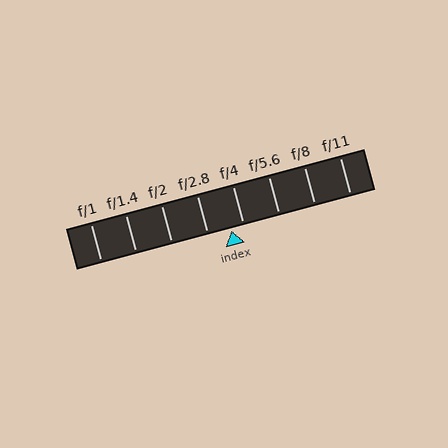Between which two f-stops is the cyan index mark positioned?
The index mark is between f/2.8 and f/4.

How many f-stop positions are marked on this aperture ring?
There are 8 f-stop positions marked.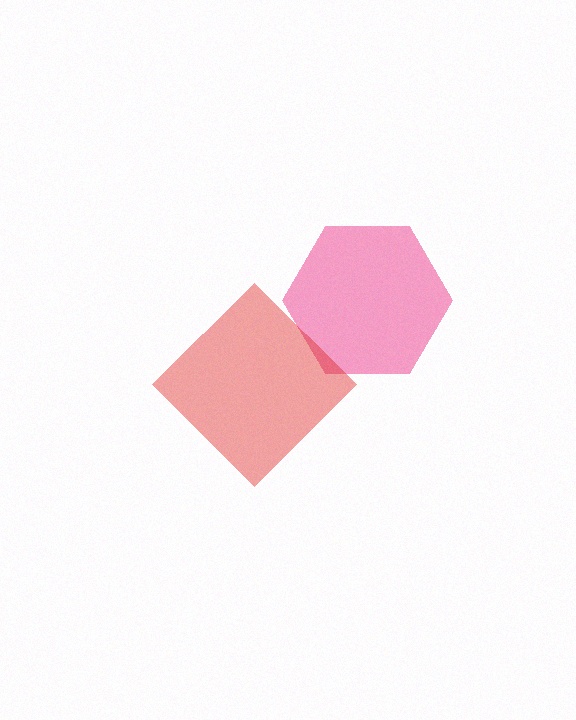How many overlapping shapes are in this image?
There are 2 overlapping shapes in the image.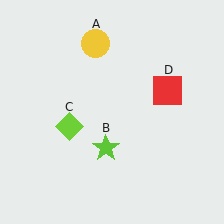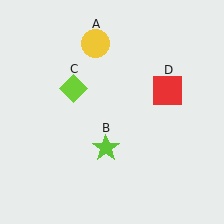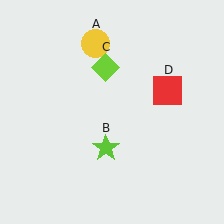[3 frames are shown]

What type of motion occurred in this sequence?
The lime diamond (object C) rotated clockwise around the center of the scene.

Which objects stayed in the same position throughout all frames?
Yellow circle (object A) and lime star (object B) and red square (object D) remained stationary.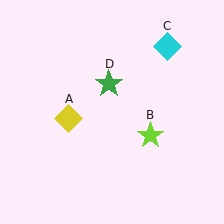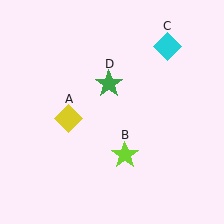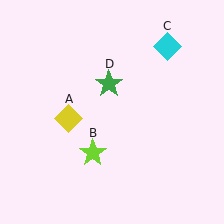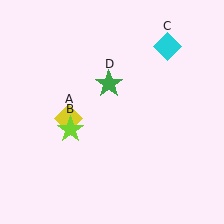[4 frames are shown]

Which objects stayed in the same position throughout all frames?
Yellow diamond (object A) and cyan diamond (object C) and green star (object D) remained stationary.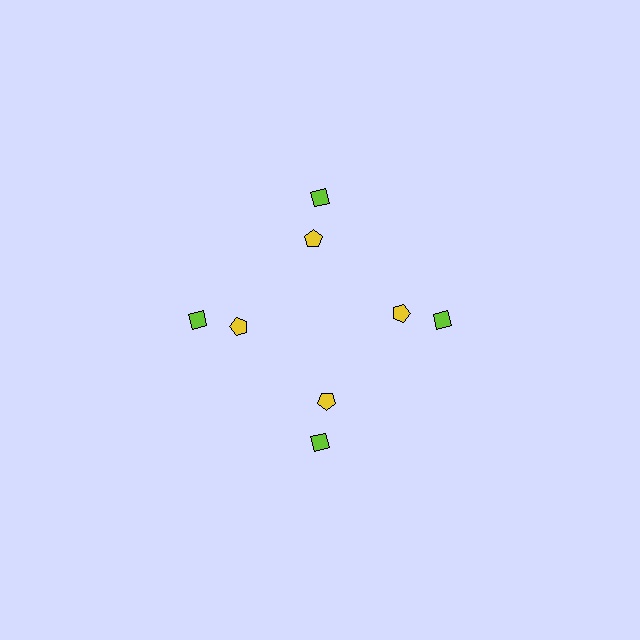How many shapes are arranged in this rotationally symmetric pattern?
There are 8 shapes, arranged in 4 groups of 2.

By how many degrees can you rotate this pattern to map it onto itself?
The pattern maps onto itself every 90 degrees of rotation.